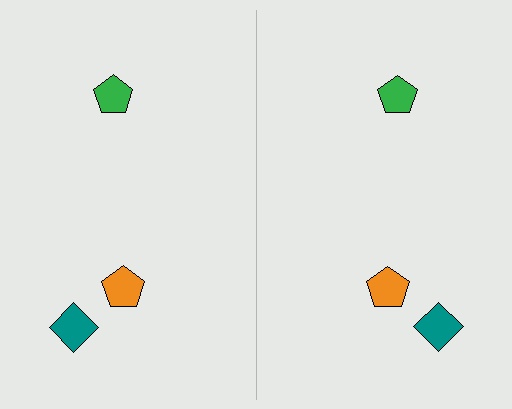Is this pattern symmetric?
Yes, this pattern has bilateral (reflection) symmetry.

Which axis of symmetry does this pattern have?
The pattern has a vertical axis of symmetry running through the center of the image.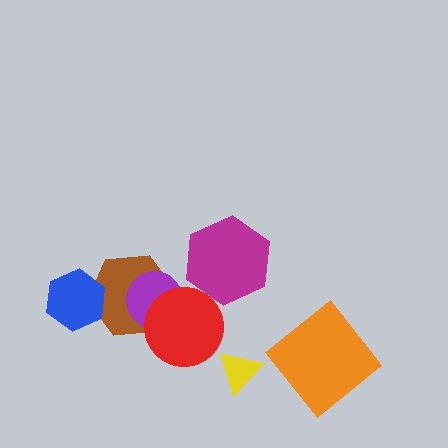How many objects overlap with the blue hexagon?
1 object overlaps with the blue hexagon.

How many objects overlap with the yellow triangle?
0 objects overlap with the yellow triangle.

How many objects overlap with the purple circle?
2 objects overlap with the purple circle.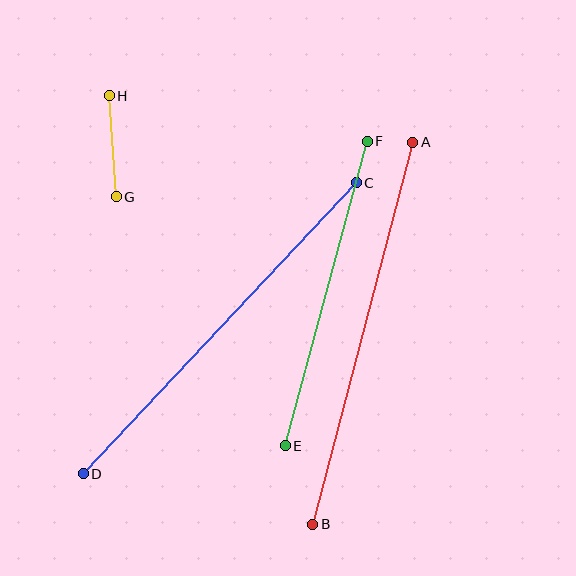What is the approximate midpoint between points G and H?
The midpoint is at approximately (113, 146) pixels.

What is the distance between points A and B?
The distance is approximately 395 pixels.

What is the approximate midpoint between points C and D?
The midpoint is at approximately (220, 328) pixels.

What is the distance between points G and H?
The distance is approximately 102 pixels.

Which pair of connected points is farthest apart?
Points C and D are farthest apart.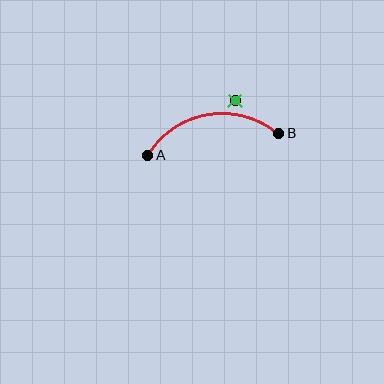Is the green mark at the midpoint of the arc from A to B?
No — the green mark does not lie on the arc at all. It sits slightly outside the curve.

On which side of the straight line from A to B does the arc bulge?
The arc bulges above the straight line connecting A and B.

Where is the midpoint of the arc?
The arc midpoint is the point on the curve farthest from the straight line joining A and B. It sits above that line.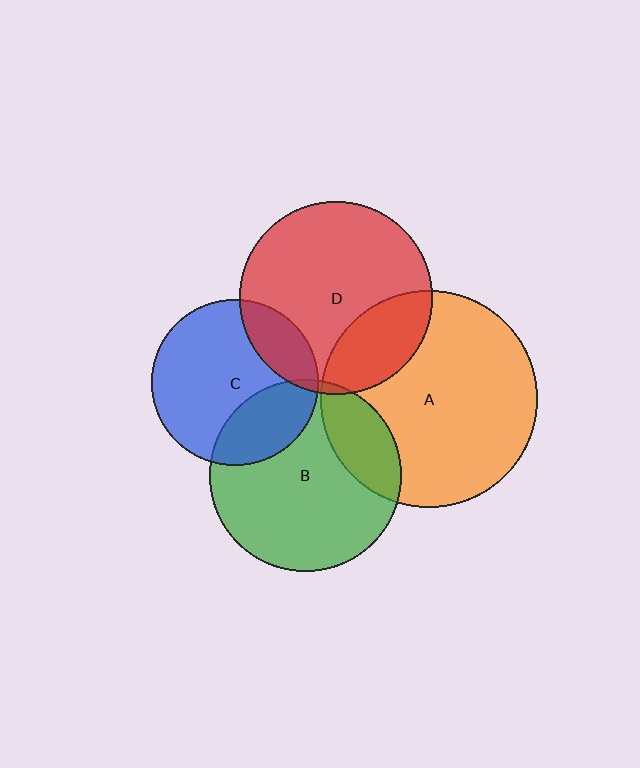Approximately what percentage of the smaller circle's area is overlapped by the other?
Approximately 20%.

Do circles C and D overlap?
Yes.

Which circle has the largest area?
Circle A (orange).